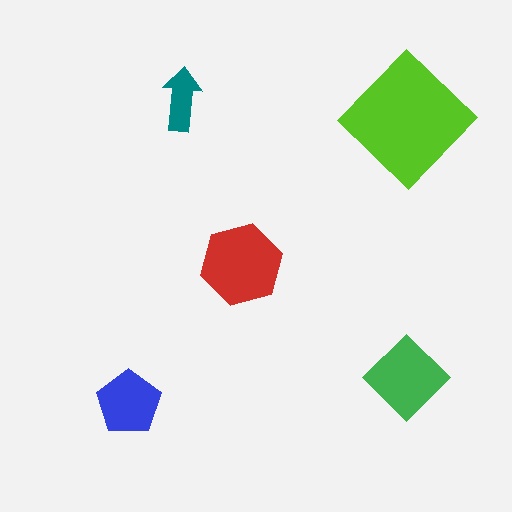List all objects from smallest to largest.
The teal arrow, the blue pentagon, the green diamond, the red hexagon, the lime diamond.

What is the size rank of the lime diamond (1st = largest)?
1st.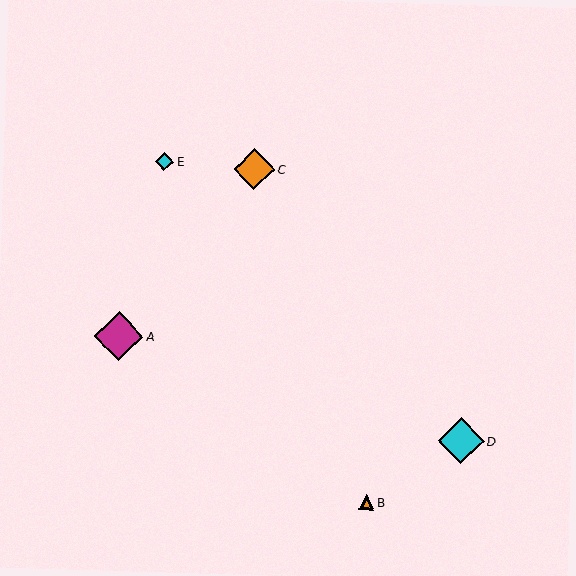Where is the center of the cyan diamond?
The center of the cyan diamond is at (164, 161).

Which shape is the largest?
The magenta diamond (labeled A) is the largest.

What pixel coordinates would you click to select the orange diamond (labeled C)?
Click at (254, 169) to select the orange diamond C.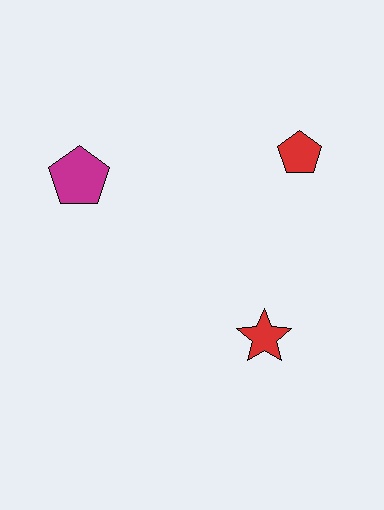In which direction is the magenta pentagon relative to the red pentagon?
The magenta pentagon is to the left of the red pentagon.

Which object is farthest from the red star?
The magenta pentagon is farthest from the red star.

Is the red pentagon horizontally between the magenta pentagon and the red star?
No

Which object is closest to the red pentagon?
The red star is closest to the red pentagon.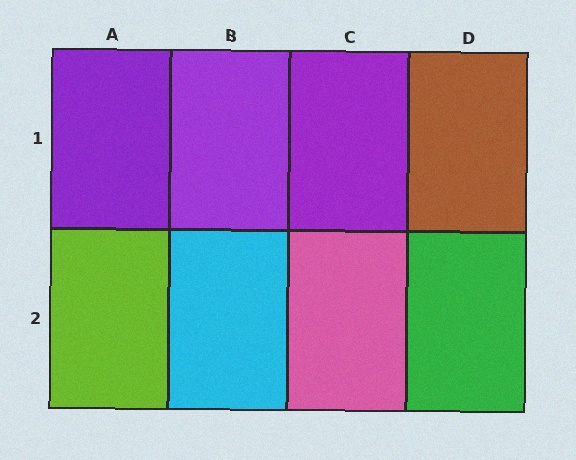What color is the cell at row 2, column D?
Green.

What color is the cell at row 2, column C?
Pink.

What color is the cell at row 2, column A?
Lime.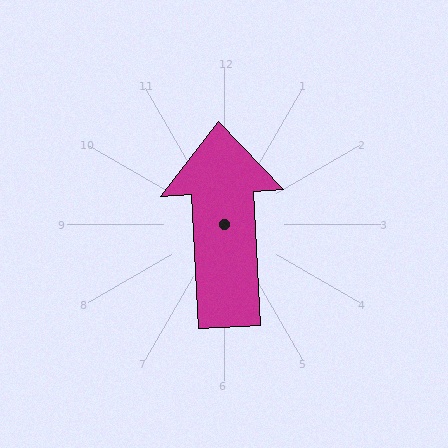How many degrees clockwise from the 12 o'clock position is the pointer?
Approximately 357 degrees.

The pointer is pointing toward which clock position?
Roughly 12 o'clock.